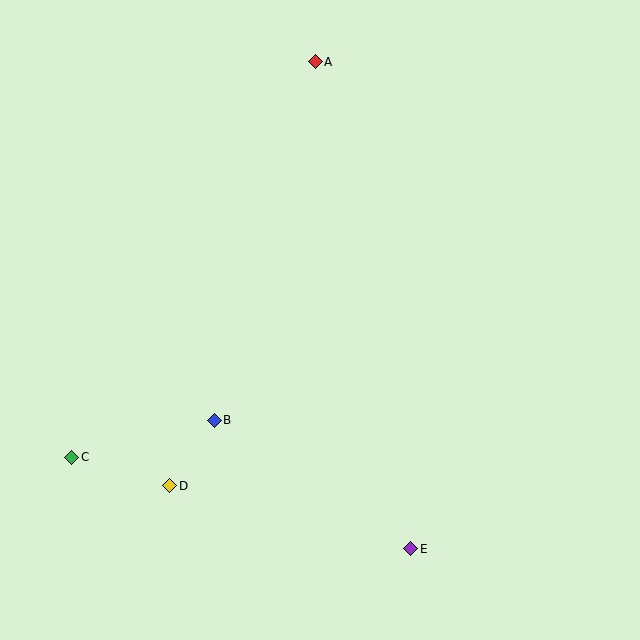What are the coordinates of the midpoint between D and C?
The midpoint between D and C is at (121, 471).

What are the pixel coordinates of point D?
Point D is at (170, 486).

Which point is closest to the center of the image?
Point B at (214, 420) is closest to the center.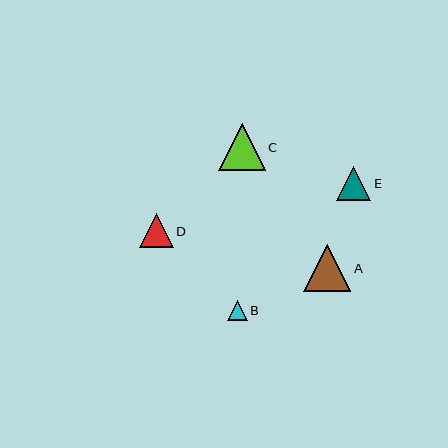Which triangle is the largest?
Triangle A is the largest with a size of approximately 47 pixels.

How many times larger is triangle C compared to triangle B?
Triangle C is approximately 2.3 times the size of triangle B.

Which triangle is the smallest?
Triangle B is the smallest with a size of approximately 20 pixels.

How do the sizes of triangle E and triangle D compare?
Triangle E and triangle D are approximately the same size.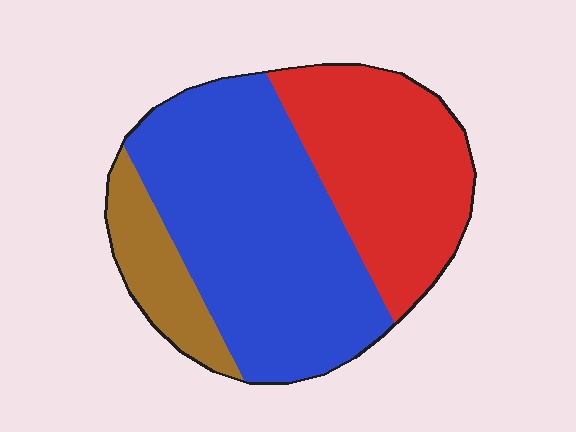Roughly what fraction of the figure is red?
Red takes up between a third and a half of the figure.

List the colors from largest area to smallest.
From largest to smallest: blue, red, brown.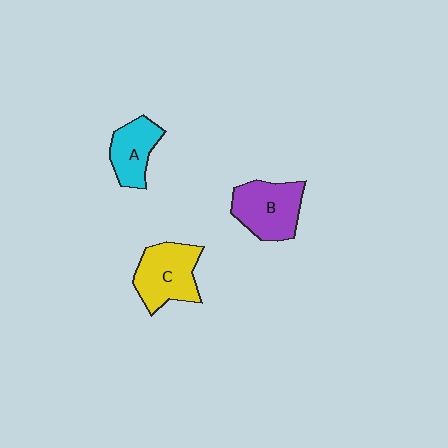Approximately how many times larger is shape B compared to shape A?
Approximately 1.4 times.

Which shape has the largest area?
Shape C (yellow).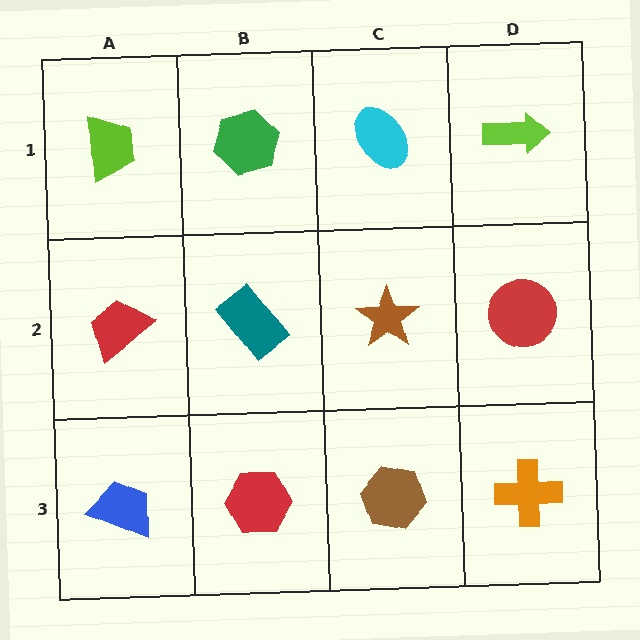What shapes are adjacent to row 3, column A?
A red trapezoid (row 2, column A), a red hexagon (row 3, column B).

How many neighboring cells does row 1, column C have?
3.